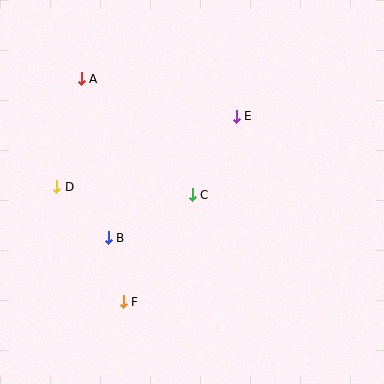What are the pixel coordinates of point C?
Point C is at (192, 195).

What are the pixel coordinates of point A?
Point A is at (81, 79).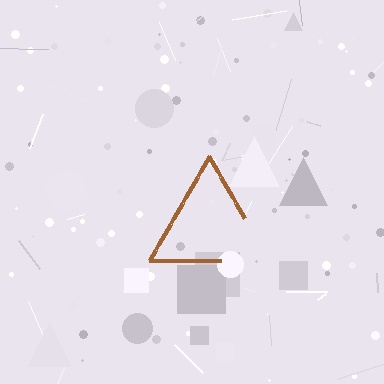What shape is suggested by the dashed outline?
The dashed outline suggests a triangle.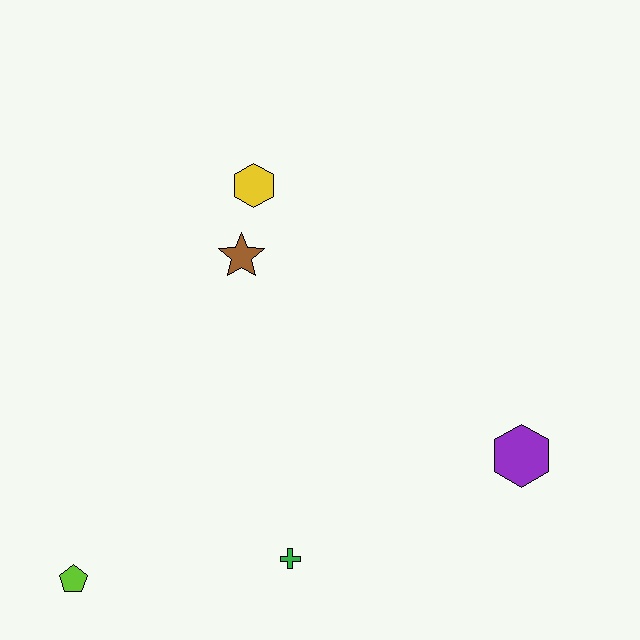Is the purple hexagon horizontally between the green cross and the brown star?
No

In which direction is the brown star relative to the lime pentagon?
The brown star is above the lime pentagon.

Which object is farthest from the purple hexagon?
The lime pentagon is farthest from the purple hexagon.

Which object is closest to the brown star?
The yellow hexagon is closest to the brown star.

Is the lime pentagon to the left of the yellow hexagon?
Yes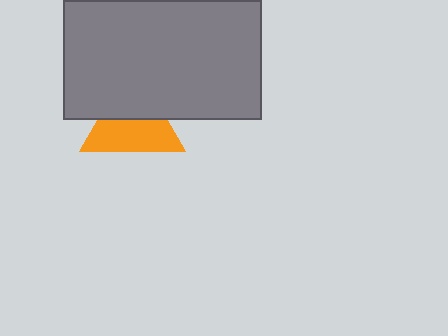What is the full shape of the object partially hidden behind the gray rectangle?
The partially hidden object is an orange triangle.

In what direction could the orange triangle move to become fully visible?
The orange triangle could move down. That would shift it out from behind the gray rectangle entirely.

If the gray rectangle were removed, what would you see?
You would see the complete orange triangle.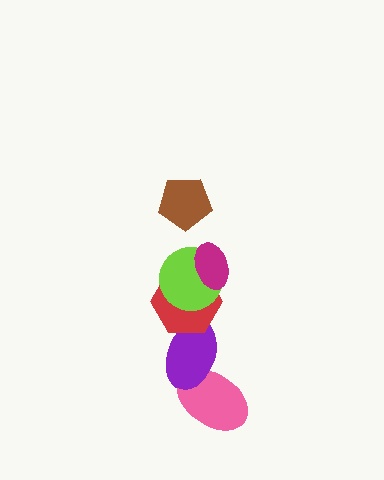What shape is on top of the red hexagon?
The lime circle is on top of the red hexagon.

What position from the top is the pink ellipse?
The pink ellipse is 6th from the top.